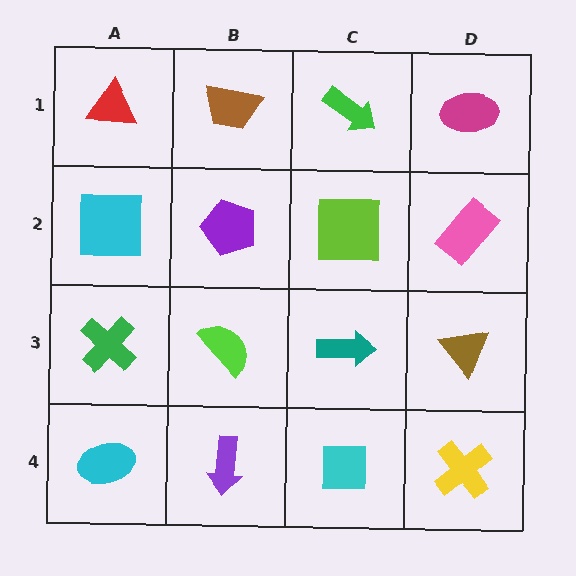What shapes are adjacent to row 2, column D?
A magenta ellipse (row 1, column D), a brown triangle (row 3, column D), a lime square (row 2, column C).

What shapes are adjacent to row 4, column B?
A lime semicircle (row 3, column B), a cyan ellipse (row 4, column A), a cyan square (row 4, column C).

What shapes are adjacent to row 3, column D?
A pink rectangle (row 2, column D), a yellow cross (row 4, column D), a teal arrow (row 3, column C).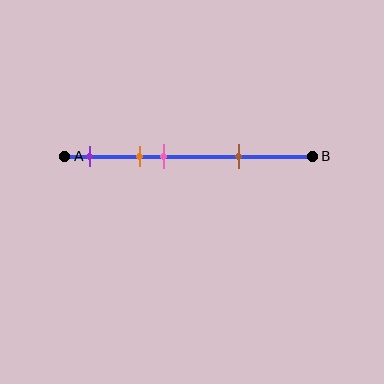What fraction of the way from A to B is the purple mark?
The purple mark is approximately 10% (0.1) of the way from A to B.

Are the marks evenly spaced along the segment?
No, the marks are not evenly spaced.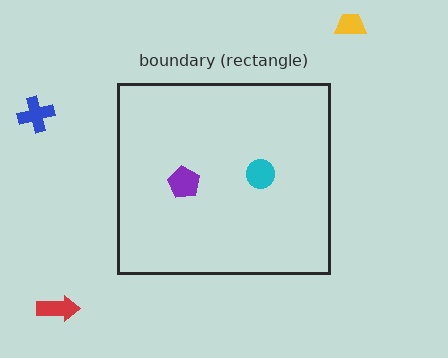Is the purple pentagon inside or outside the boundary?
Inside.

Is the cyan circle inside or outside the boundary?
Inside.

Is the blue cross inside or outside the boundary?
Outside.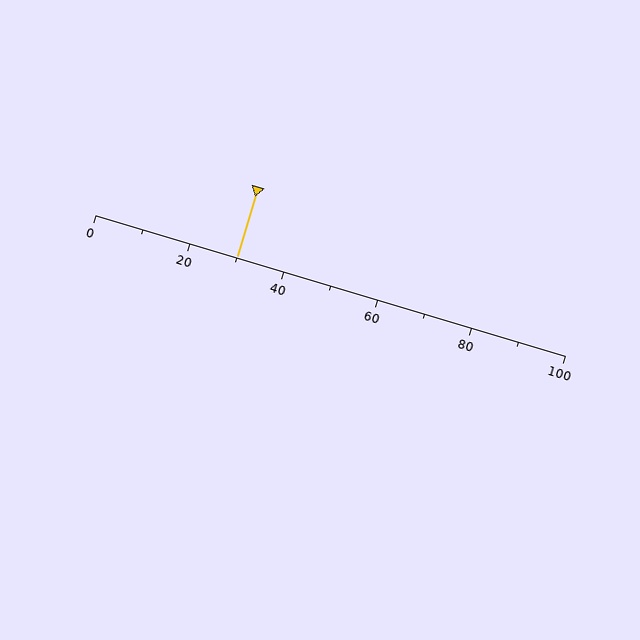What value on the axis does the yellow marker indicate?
The marker indicates approximately 30.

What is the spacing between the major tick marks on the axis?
The major ticks are spaced 20 apart.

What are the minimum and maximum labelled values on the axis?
The axis runs from 0 to 100.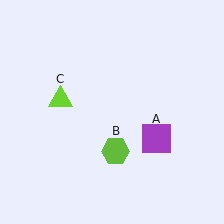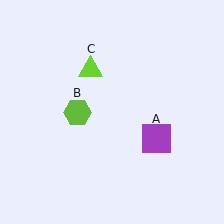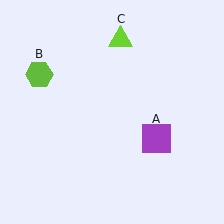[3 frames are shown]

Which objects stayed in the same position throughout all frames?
Purple square (object A) remained stationary.